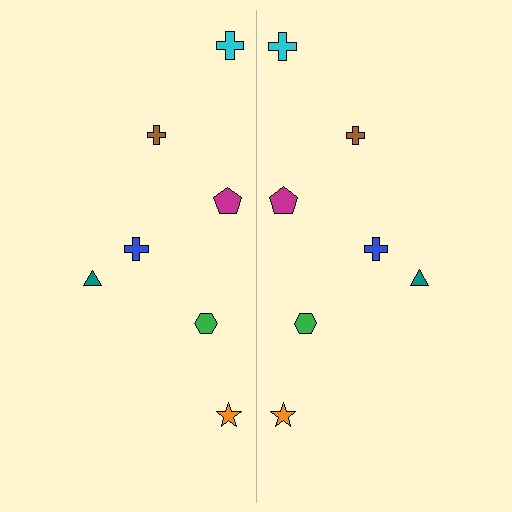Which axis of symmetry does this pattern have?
The pattern has a vertical axis of symmetry running through the center of the image.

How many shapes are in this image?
There are 14 shapes in this image.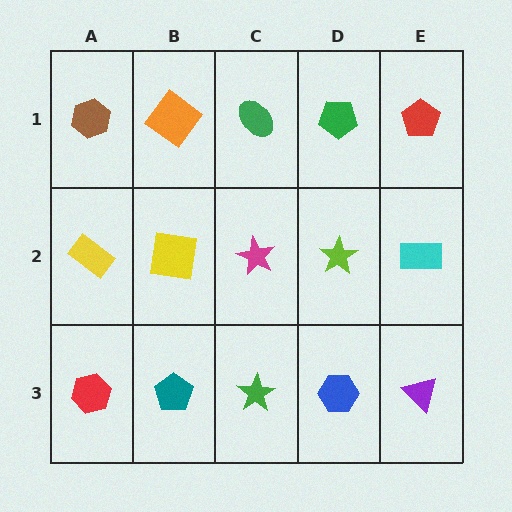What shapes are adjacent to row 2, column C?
A green ellipse (row 1, column C), a green star (row 3, column C), a yellow square (row 2, column B), a lime star (row 2, column D).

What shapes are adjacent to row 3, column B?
A yellow square (row 2, column B), a red hexagon (row 3, column A), a green star (row 3, column C).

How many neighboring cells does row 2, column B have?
4.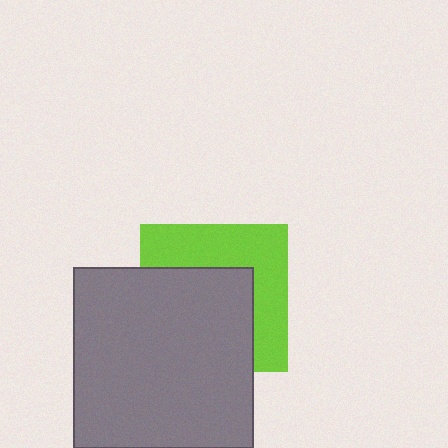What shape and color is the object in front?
The object in front is a gray square.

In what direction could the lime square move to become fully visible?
The lime square could move toward the upper-right. That would shift it out from behind the gray square entirely.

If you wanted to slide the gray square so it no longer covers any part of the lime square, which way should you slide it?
Slide it toward the lower-left — that is the most direct way to separate the two shapes.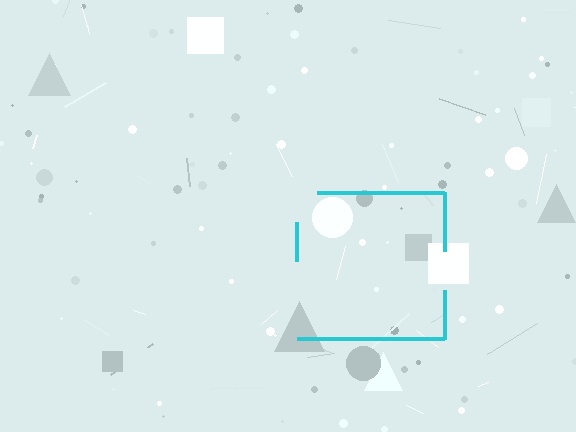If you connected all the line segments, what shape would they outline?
They would outline a square.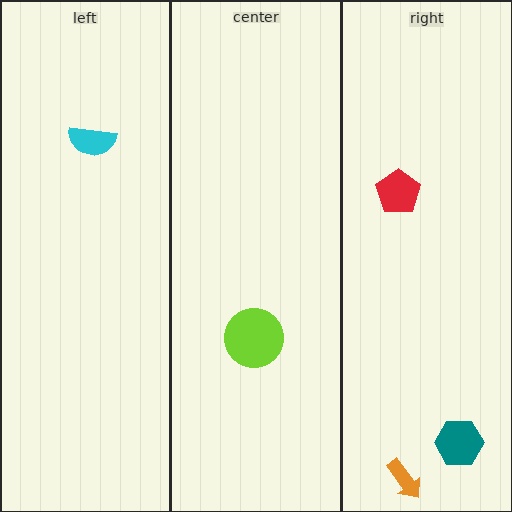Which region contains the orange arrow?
The right region.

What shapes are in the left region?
The cyan semicircle.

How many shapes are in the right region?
3.